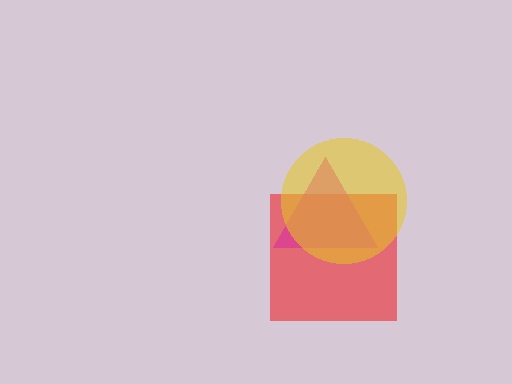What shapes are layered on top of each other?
The layered shapes are: a red square, a magenta triangle, a yellow circle.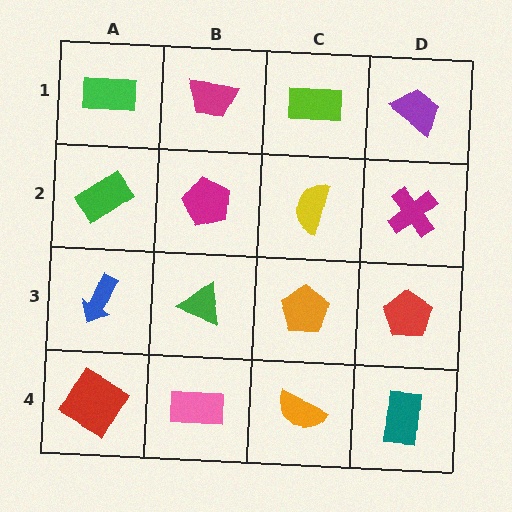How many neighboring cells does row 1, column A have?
2.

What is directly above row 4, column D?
A red pentagon.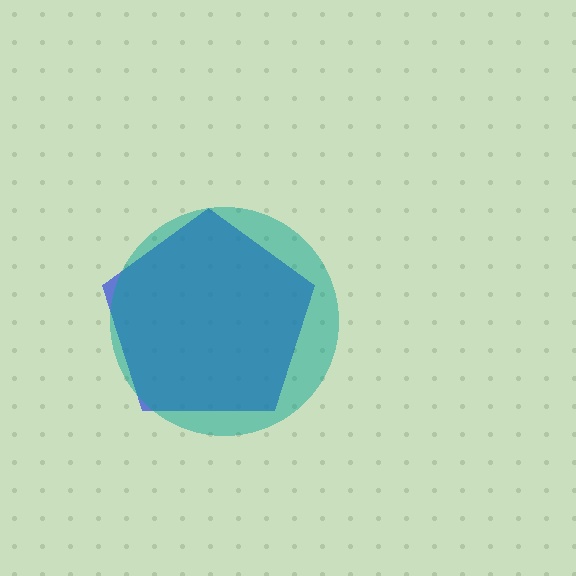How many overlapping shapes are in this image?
There are 2 overlapping shapes in the image.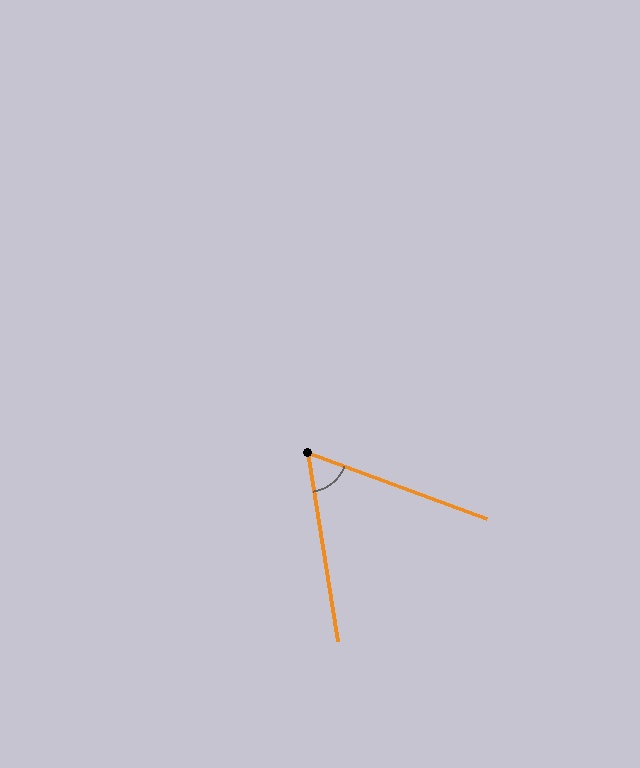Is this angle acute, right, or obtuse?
It is acute.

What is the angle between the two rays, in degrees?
Approximately 61 degrees.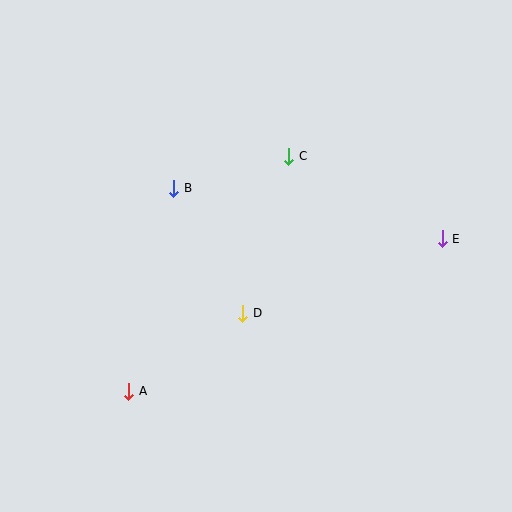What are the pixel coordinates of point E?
Point E is at (442, 239).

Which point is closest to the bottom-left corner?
Point A is closest to the bottom-left corner.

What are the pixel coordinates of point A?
Point A is at (129, 391).